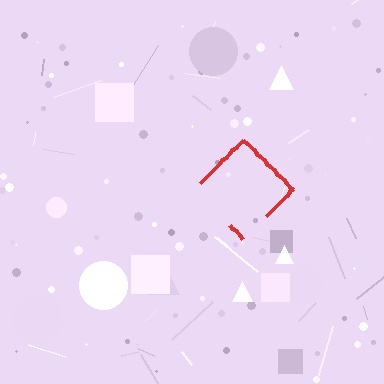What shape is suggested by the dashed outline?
The dashed outline suggests a diamond.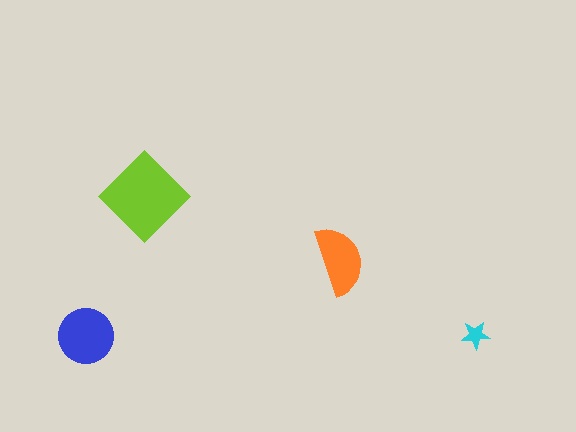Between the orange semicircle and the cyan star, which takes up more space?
The orange semicircle.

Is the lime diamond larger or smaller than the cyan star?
Larger.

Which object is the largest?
The lime diamond.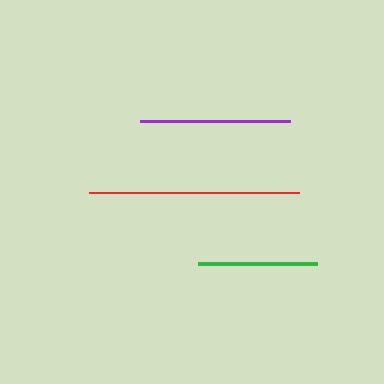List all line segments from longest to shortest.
From longest to shortest: red, purple, green.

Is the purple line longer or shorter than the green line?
The purple line is longer than the green line.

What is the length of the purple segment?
The purple segment is approximately 150 pixels long.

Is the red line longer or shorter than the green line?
The red line is longer than the green line.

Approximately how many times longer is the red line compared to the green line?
The red line is approximately 1.8 times the length of the green line.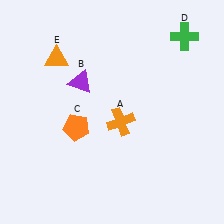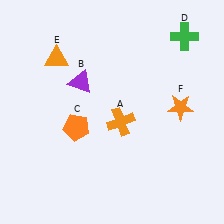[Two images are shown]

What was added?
An orange star (F) was added in Image 2.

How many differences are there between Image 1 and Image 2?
There is 1 difference between the two images.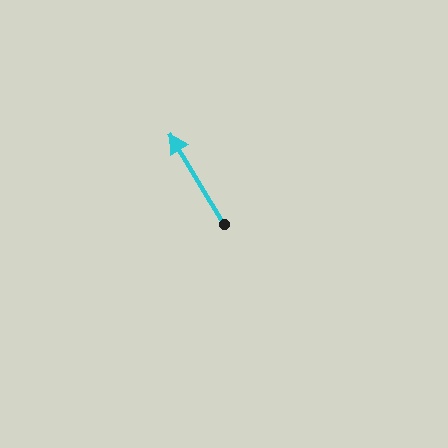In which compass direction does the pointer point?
Northwest.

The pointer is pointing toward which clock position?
Roughly 11 o'clock.